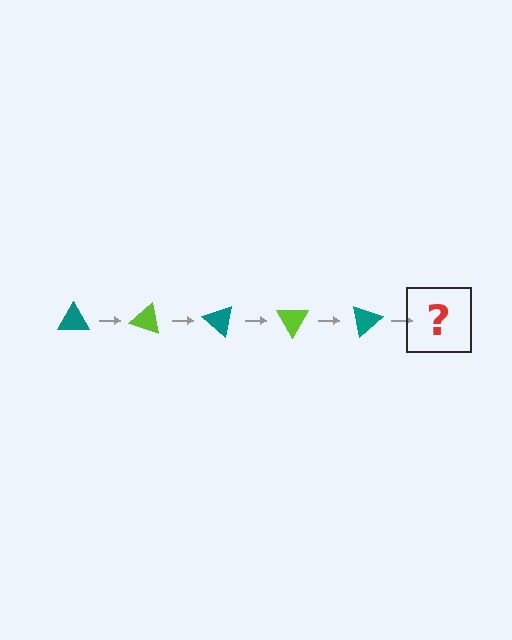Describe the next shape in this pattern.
It should be a lime triangle, rotated 100 degrees from the start.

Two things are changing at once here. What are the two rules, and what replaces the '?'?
The two rules are that it rotates 20 degrees each step and the color cycles through teal and lime. The '?' should be a lime triangle, rotated 100 degrees from the start.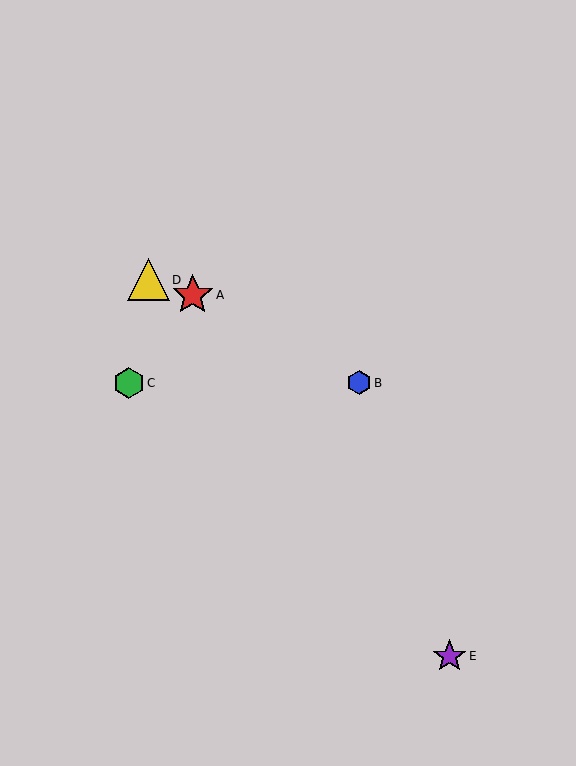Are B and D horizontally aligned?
No, B is at y≈383 and D is at y≈280.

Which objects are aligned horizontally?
Objects B, C are aligned horizontally.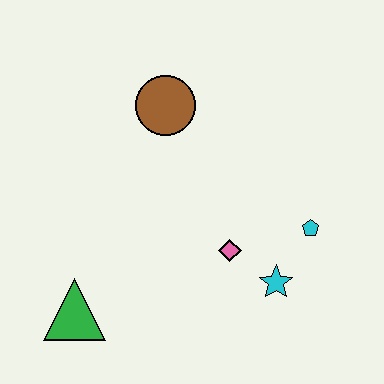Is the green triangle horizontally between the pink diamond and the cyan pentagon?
No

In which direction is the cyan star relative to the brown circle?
The cyan star is below the brown circle.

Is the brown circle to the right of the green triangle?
Yes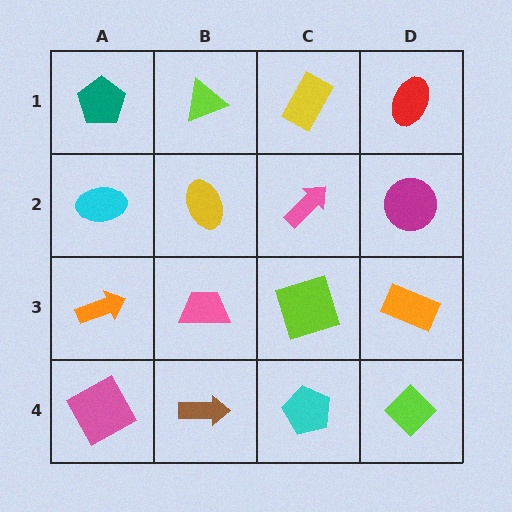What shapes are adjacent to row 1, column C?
A pink arrow (row 2, column C), a lime triangle (row 1, column B), a red ellipse (row 1, column D).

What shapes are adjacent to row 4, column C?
A lime square (row 3, column C), a brown arrow (row 4, column B), a lime diamond (row 4, column D).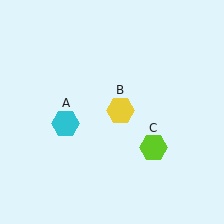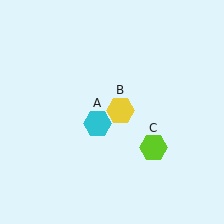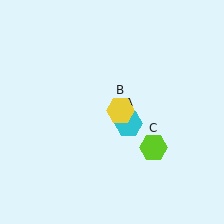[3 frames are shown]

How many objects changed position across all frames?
1 object changed position: cyan hexagon (object A).